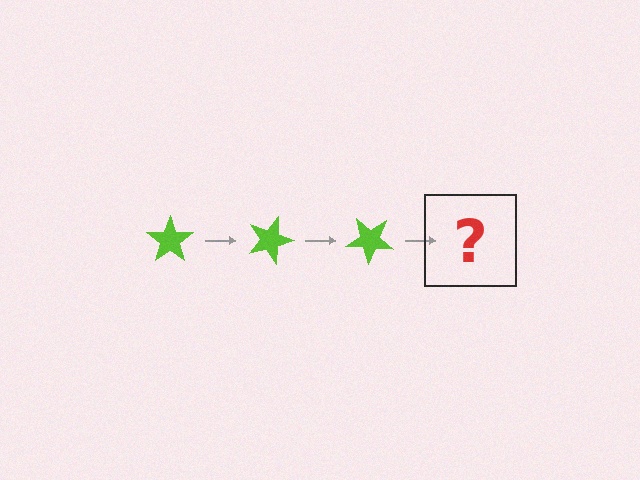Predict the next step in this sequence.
The next step is a lime star rotated 60 degrees.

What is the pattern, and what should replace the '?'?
The pattern is that the star rotates 20 degrees each step. The '?' should be a lime star rotated 60 degrees.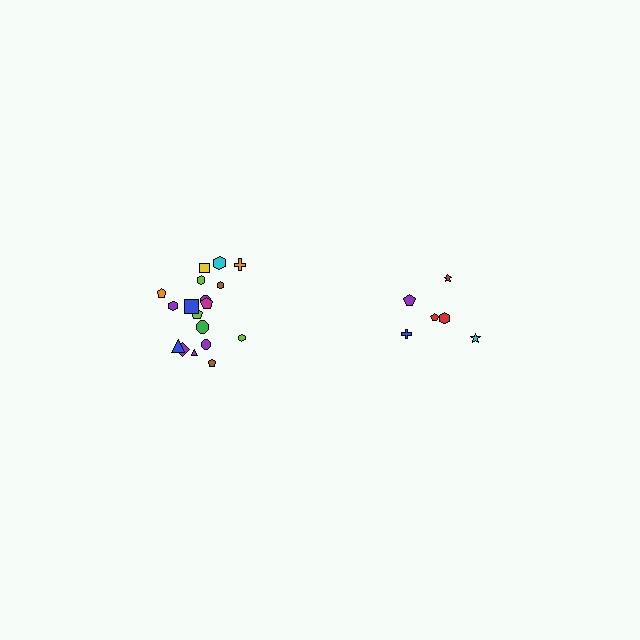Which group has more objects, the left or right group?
The left group.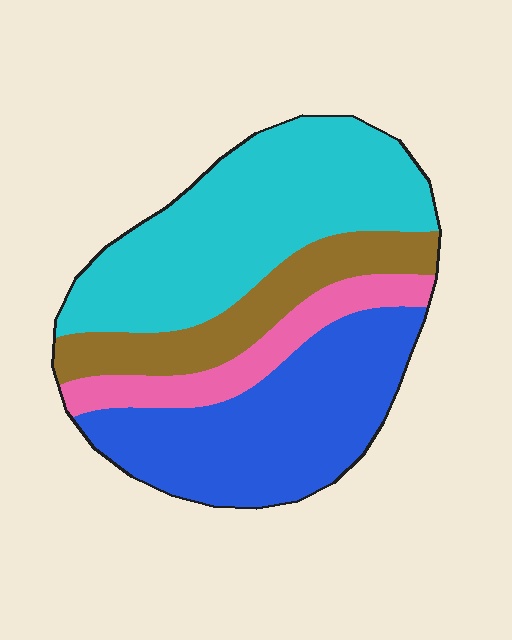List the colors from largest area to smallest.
From largest to smallest: cyan, blue, brown, pink.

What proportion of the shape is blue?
Blue takes up between a sixth and a third of the shape.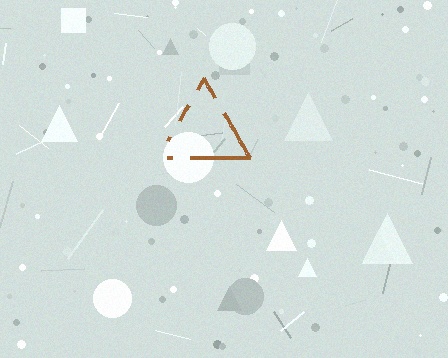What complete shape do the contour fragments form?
The contour fragments form a triangle.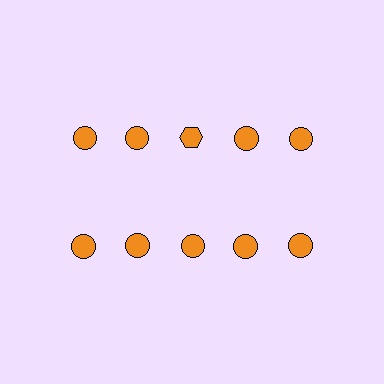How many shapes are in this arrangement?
There are 10 shapes arranged in a grid pattern.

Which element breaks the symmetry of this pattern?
The orange hexagon in the top row, center column breaks the symmetry. All other shapes are orange circles.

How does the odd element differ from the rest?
It has a different shape: hexagon instead of circle.